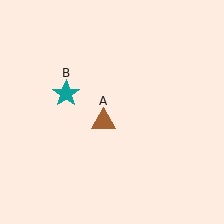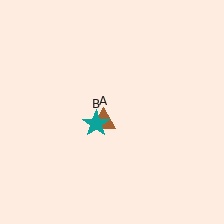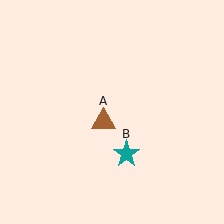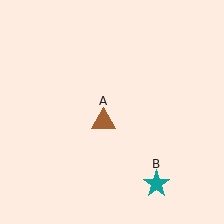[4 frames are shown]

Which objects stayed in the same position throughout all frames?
Brown triangle (object A) remained stationary.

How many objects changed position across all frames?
1 object changed position: teal star (object B).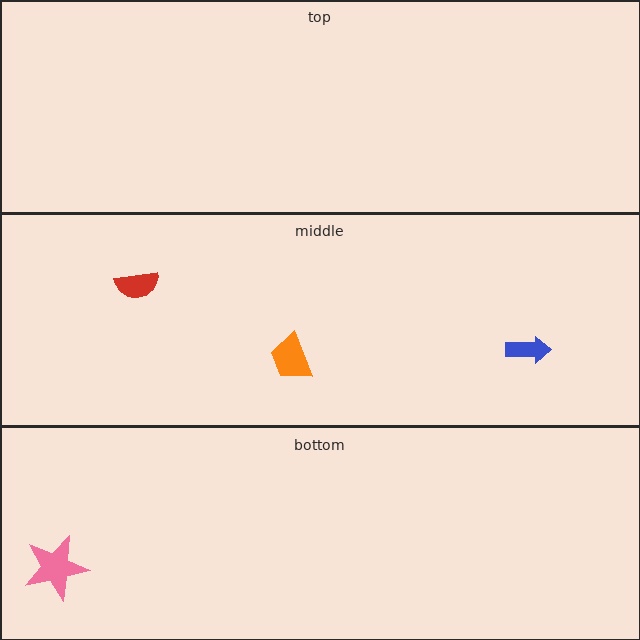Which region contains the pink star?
The bottom region.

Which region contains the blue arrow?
The middle region.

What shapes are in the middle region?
The red semicircle, the blue arrow, the orange trapezoid.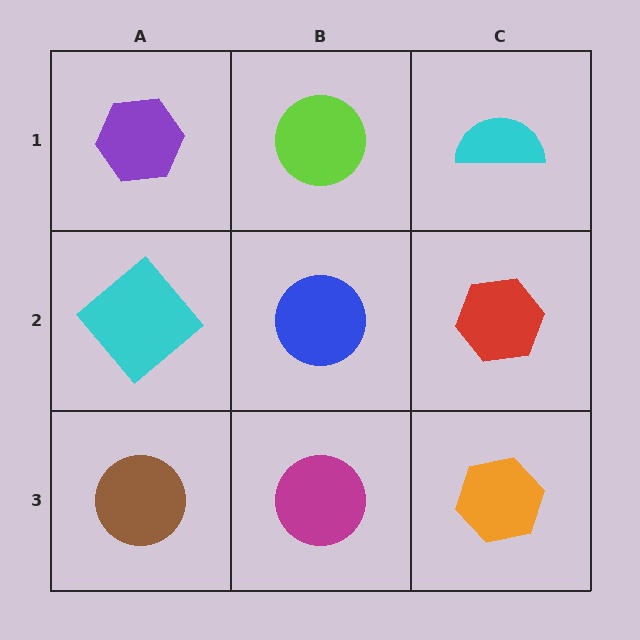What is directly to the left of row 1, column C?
A lime circle.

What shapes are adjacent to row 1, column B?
A blue circle (row 2, column B), a purple hexagon (row 1, column A), a cyan semicircle (row 1, column C).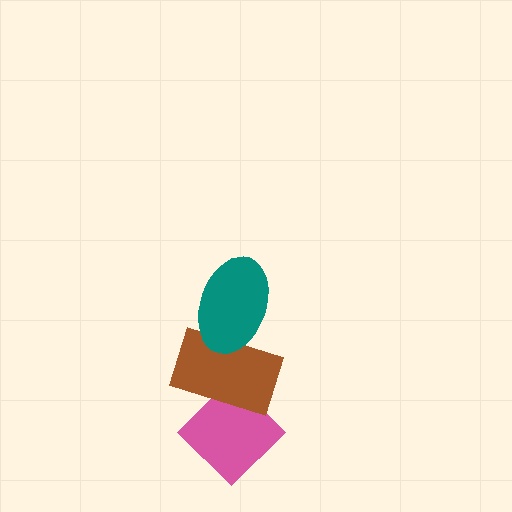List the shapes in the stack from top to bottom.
From top to bottom: the teal ellipse, the brown rectangle, the pink diamond.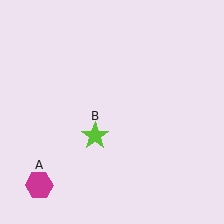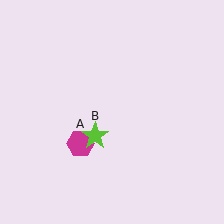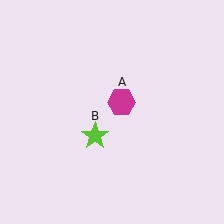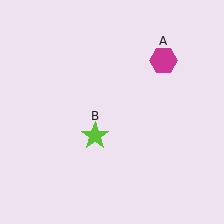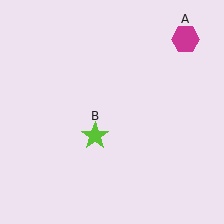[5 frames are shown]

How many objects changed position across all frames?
1 object changed position: magenta hexagon (object A).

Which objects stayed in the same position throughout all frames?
Lime star (object B) remained stationary.